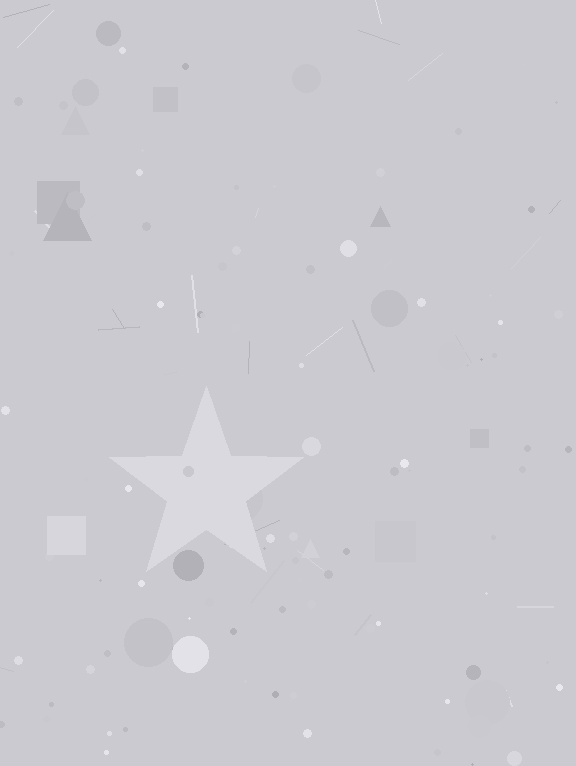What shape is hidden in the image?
A star is hidden in the image.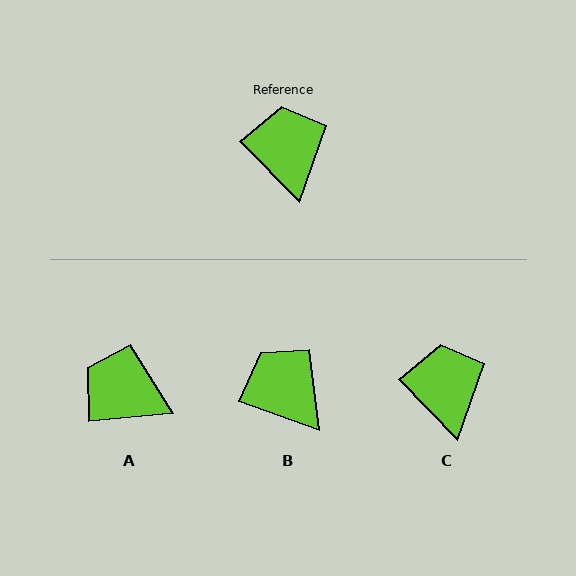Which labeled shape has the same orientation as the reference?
C.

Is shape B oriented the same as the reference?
No, it is off by about 26 degrees.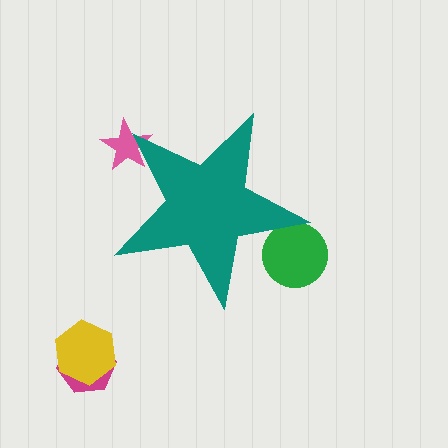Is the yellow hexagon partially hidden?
No, the yellow hexagon is fully visible.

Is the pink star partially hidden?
Yes, the pink star is partially hidden behind the teal star.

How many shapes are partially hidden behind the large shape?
2 shapes are partially hidden.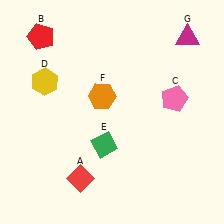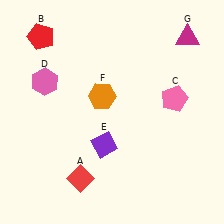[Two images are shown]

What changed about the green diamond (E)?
In Image 1, E is green. In Image 2, it changed to purple.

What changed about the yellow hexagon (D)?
In Image 1, D is yellow. In Image 2, it changed to pink.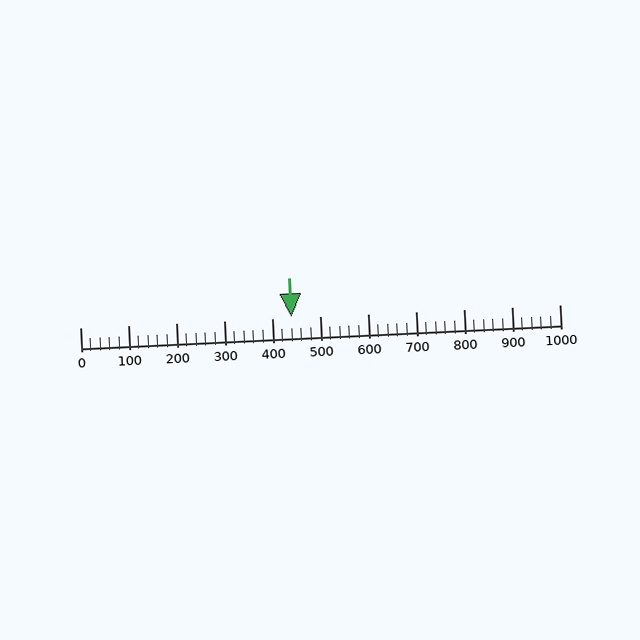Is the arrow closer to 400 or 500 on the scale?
The arrow is closer to 400.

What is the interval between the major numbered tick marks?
The major tick marks are spaced 100 units apart.